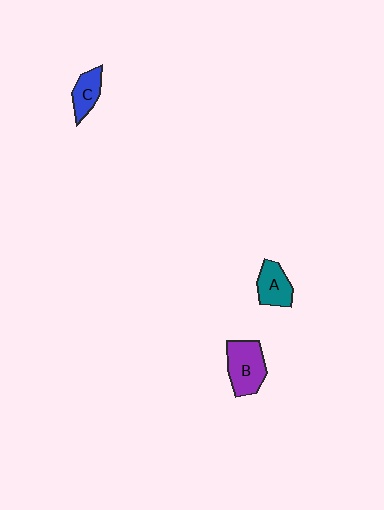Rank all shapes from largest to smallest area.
From largest to smallest: B (purple), A (teal), C (blue).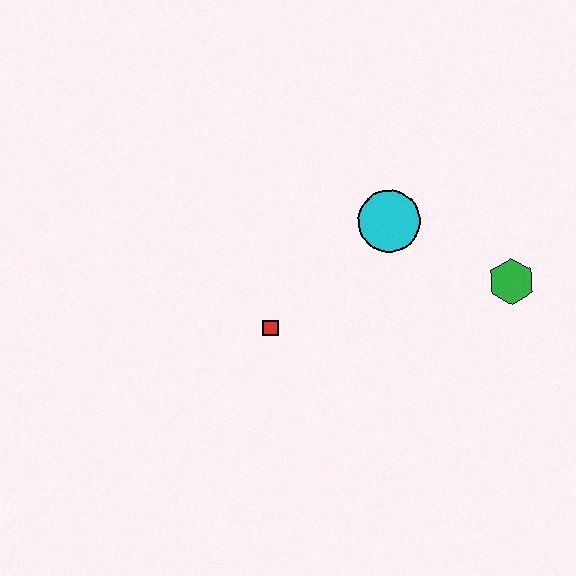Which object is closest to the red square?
The cyan circle is closest to the red square.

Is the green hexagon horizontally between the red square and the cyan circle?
No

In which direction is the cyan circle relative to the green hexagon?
The cyan circle is to the left of the green hexagon.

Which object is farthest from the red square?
The green hexagon is farthest from the red square.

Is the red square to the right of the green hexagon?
No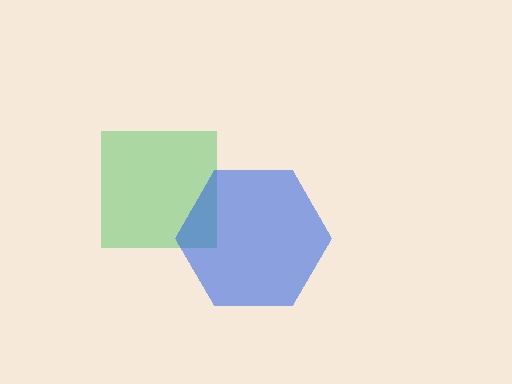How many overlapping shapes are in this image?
There are 2 overlapping shapes in the image.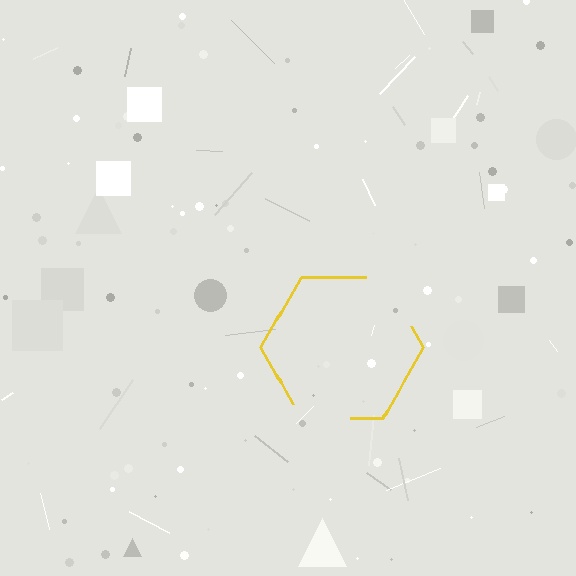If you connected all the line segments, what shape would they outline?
They would outline a hexagon.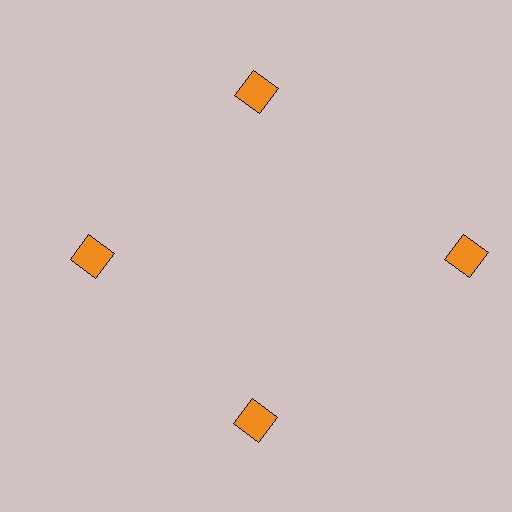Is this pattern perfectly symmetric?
No. The 4 orange squares are arranged in a ring, but one element near the 3 o'clock position is pushed outward from the center, breaking the 4-fold rotational symmetry.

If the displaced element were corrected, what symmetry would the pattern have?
It would have 4-fold rotational symmetry — the pattern would map onto itself every 90 degrees.